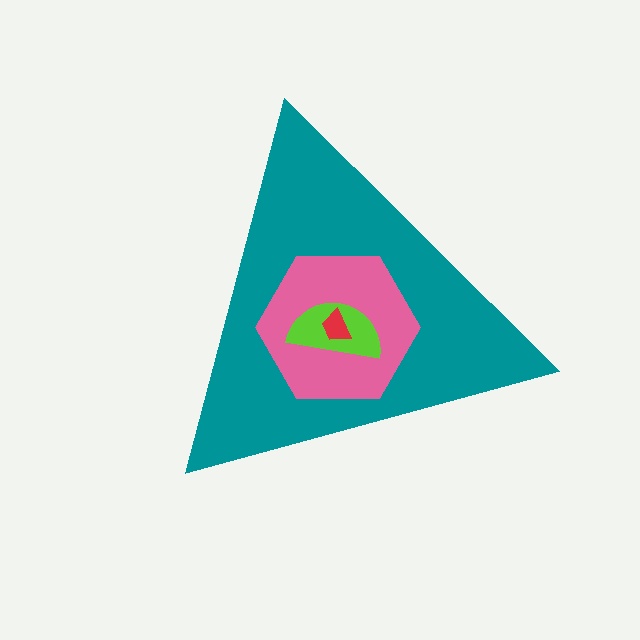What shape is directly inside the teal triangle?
The pink hexagon.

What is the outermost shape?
The teal triangle.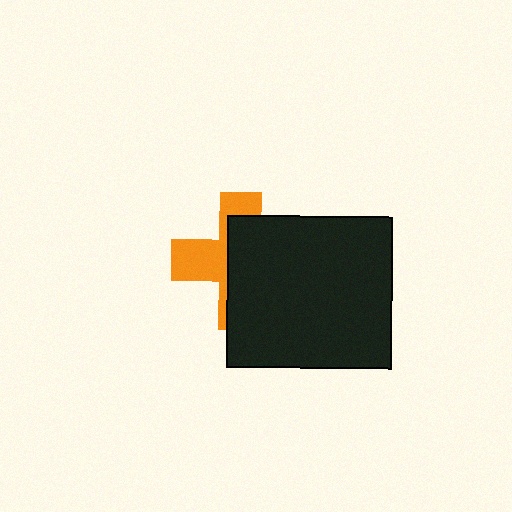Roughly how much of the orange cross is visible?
A small part of it is visible (roughly 40%).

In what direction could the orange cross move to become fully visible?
The orange cross could move left. That would shift it out from behind the black rectangle entirely.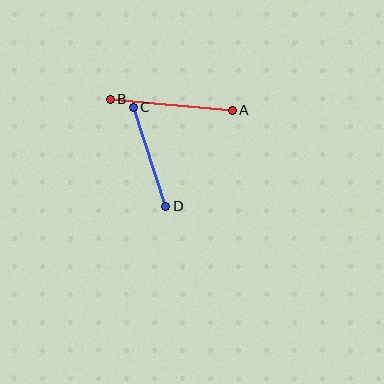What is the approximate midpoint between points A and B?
The midpoint is at approximately (171, 105) pixels.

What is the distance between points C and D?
The distance is approximately 104 pixels.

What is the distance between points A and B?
The distance is approximately 123 pixels.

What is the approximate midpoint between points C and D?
The midpoint is at approximately (149, 157) pixels.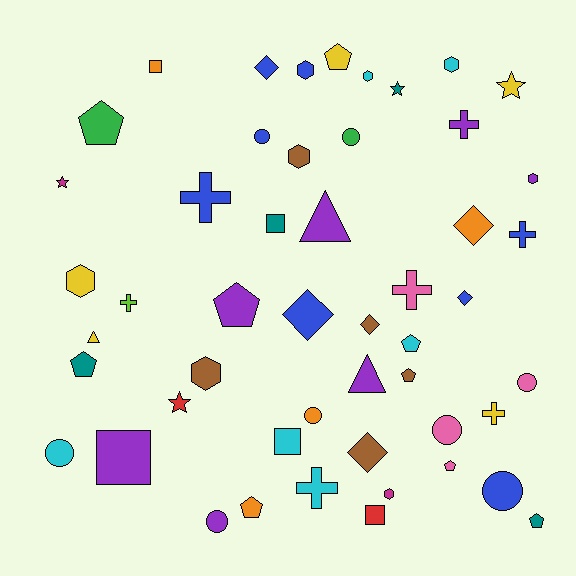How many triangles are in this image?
There are 3 triangles.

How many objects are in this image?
There are 50 objects.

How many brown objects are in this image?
There are 5 brown objects.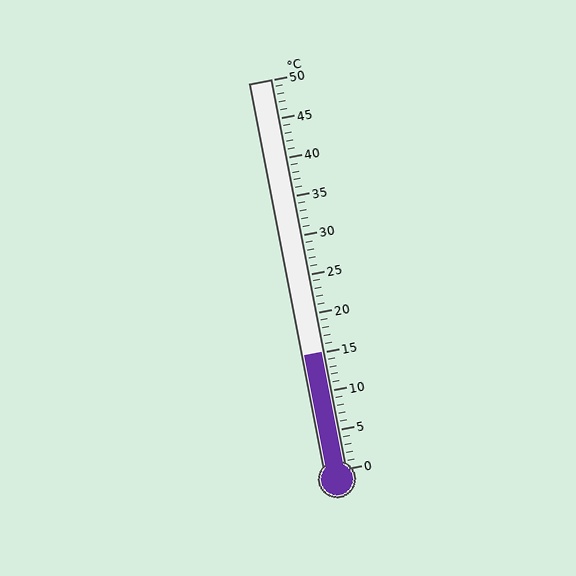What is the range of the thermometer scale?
The thermometer scale ranges from 0°C to 50°C.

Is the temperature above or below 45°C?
The temperature is below 45°C.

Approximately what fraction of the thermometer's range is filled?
The thermometer is filled to approximately 30% of its range.